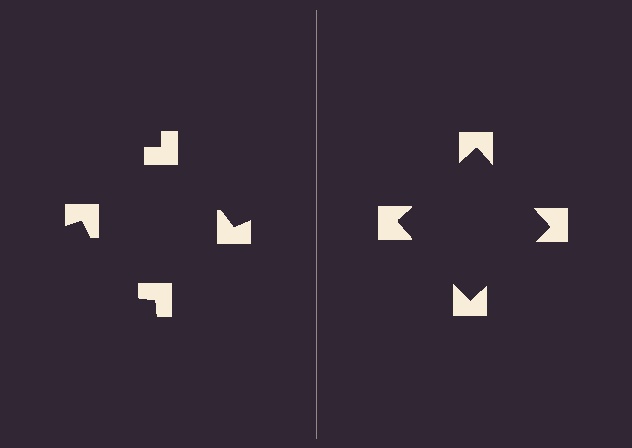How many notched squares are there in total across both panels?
8 — 4 on each side.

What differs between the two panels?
The notched squares are positioned identically on both sides; only the wedge orientations differ. On the right they align to a square; on the left they are misaligned.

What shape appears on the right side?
An illusory square.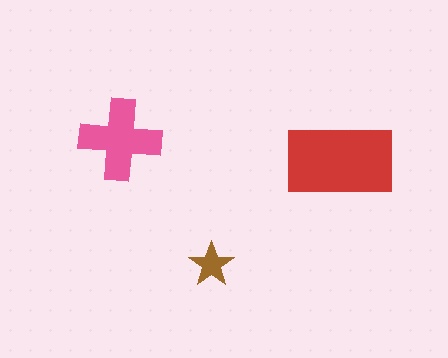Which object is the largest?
The red rectangle.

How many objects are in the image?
There are 3 objects in the image.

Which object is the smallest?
The brown star.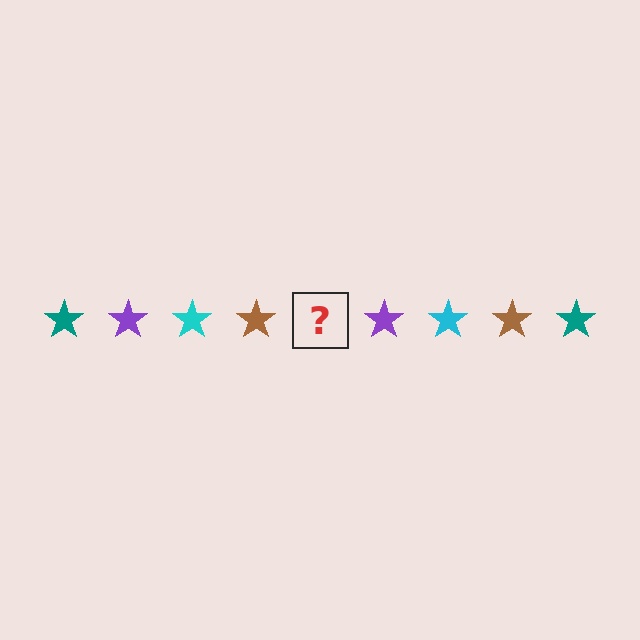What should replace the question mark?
The question mark should be replaced with a teal star.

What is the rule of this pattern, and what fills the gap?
The rule is that the pattern cycles through teal, purple, cyan, brown stars. The gap should be filled with a teal star.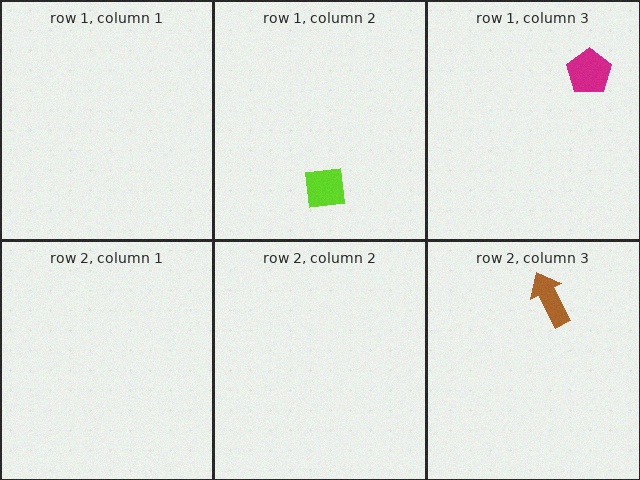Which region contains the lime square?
The row 1, column 2 region.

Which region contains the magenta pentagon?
The row 1, column 3 region.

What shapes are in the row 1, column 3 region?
The magenta pentagon.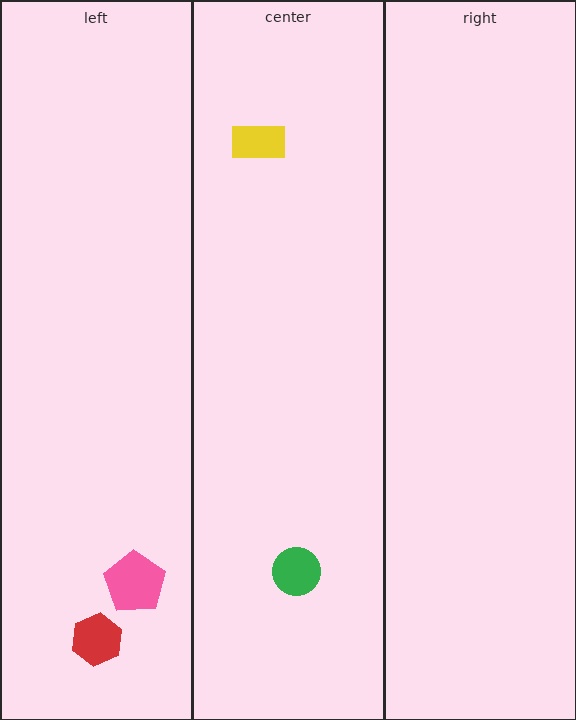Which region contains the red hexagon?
The left region.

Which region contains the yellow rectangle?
The center region.